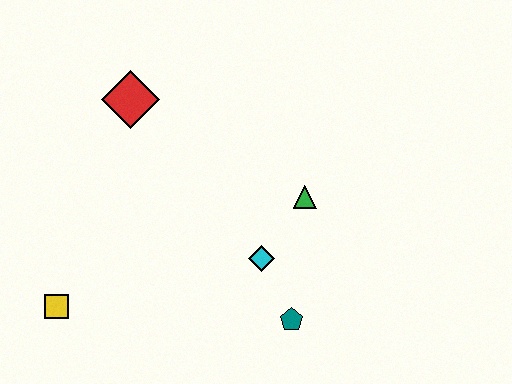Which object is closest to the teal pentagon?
The cyan diamond is closest to the teal pentagon.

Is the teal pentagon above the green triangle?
No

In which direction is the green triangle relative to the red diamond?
The green triangle is to the right of the red diamond.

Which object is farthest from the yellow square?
The green triangle is farthest from the yellow square.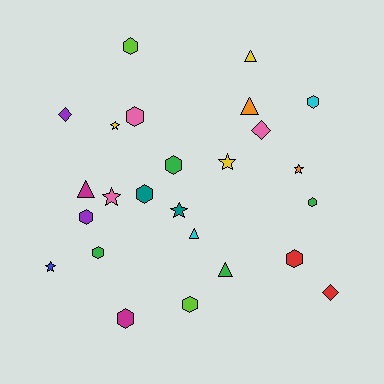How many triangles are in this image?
There are 5 triangles.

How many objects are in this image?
There are 25 objects.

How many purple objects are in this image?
There are 2 purple objects.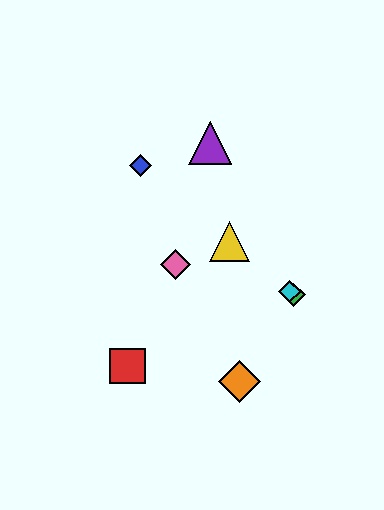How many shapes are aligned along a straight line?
4 shapes (the blue diamond, the green diamond, the yellow triangle, the cyan diamond) are aligned along a straight line.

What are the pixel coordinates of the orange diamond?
The orange diamond is at (239, 382).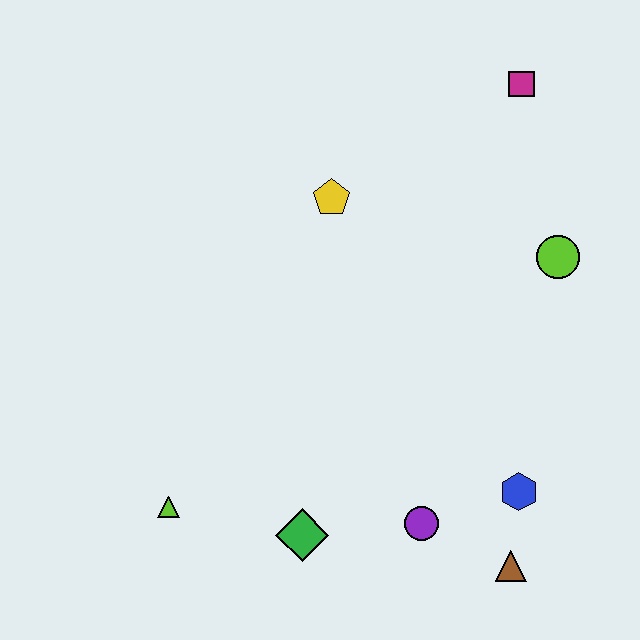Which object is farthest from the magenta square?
The lime triangle is farthest from the magenta square.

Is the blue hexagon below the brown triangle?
No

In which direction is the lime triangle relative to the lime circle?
The lime triangle is to the left of the lime circle.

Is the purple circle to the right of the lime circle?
No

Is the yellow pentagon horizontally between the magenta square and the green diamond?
Yes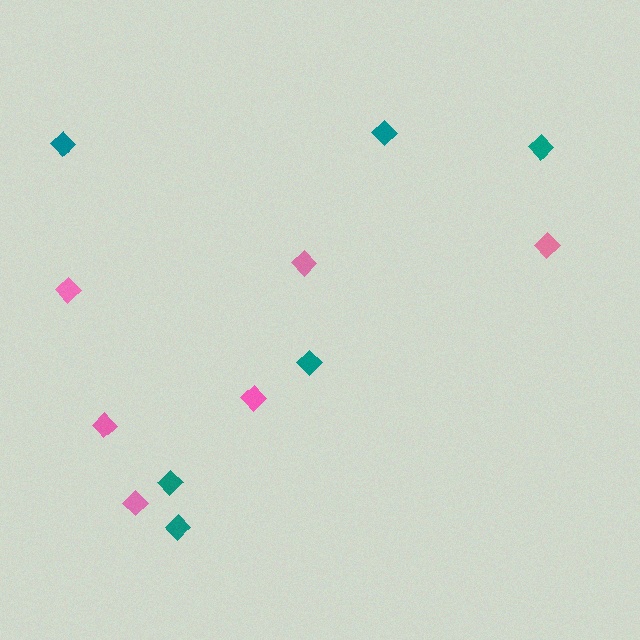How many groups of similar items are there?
There are 2 groups: one group of teal diamonds (6) and one group of pink diamonds (6).